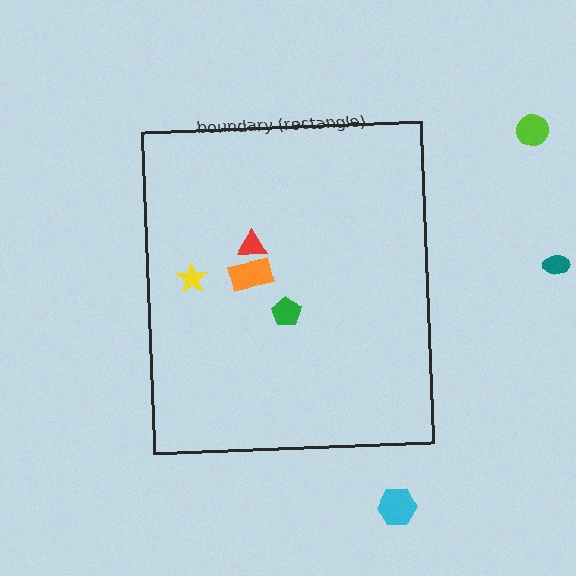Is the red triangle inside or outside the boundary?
Inside.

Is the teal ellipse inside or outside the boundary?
Outside.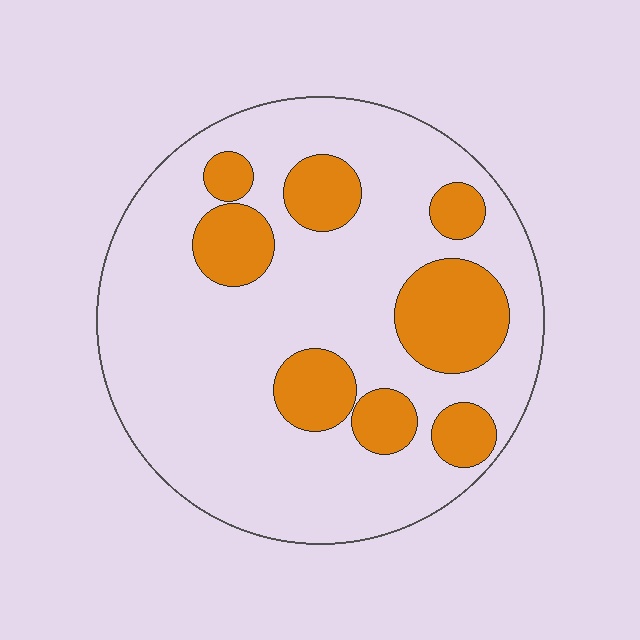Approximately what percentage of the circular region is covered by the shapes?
Approximately 25%.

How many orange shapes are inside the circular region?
8.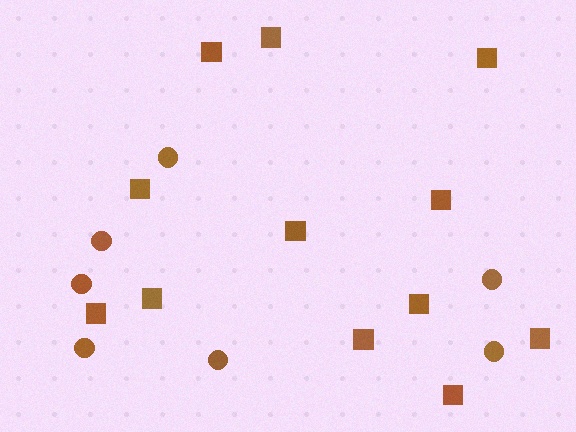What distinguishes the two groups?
There are 2 groups: one group of circles (7) and one group of squares (12).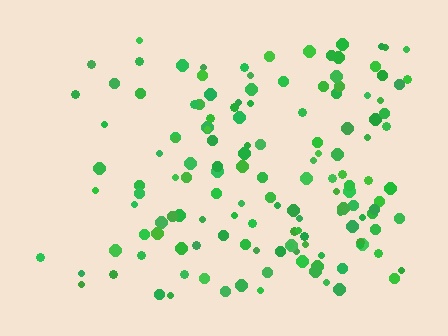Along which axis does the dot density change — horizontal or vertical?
Horizontal.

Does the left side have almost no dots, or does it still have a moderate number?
Still a moderate number, just noticeably fewer than the right.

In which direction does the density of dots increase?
From left to right, with the right side densest.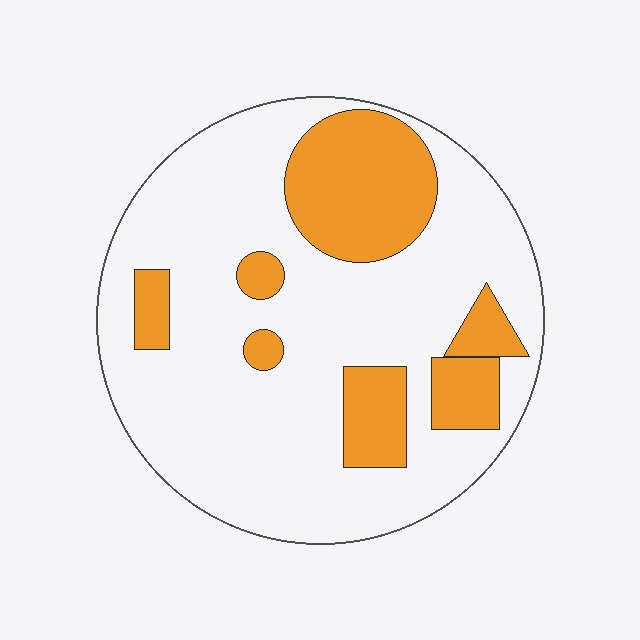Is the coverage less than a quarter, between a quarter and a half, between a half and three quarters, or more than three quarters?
Between a quarter and a half.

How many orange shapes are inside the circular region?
7.